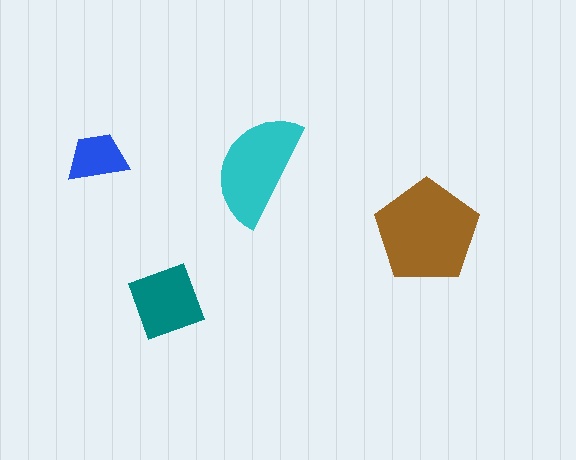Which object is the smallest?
The blue trapezoid.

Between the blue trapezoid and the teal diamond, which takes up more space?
The teal diamond.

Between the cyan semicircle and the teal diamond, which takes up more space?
The cyan semicircle.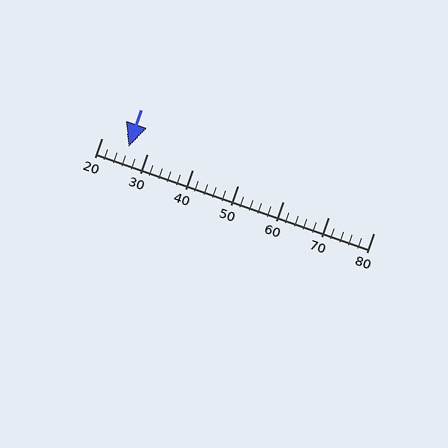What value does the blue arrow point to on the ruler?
The blue arrow points to approximately 26.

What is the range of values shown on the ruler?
The ruler shows values from 20 to 80.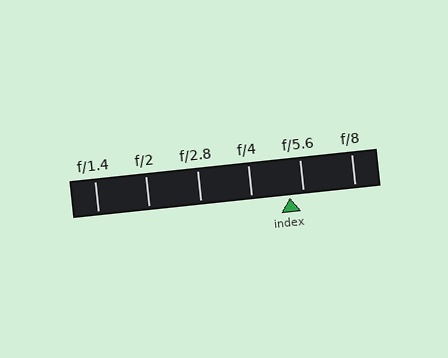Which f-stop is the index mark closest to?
The index mark is closest to f/5.6.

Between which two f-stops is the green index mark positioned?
The index mark is between f/4 and f/5.6.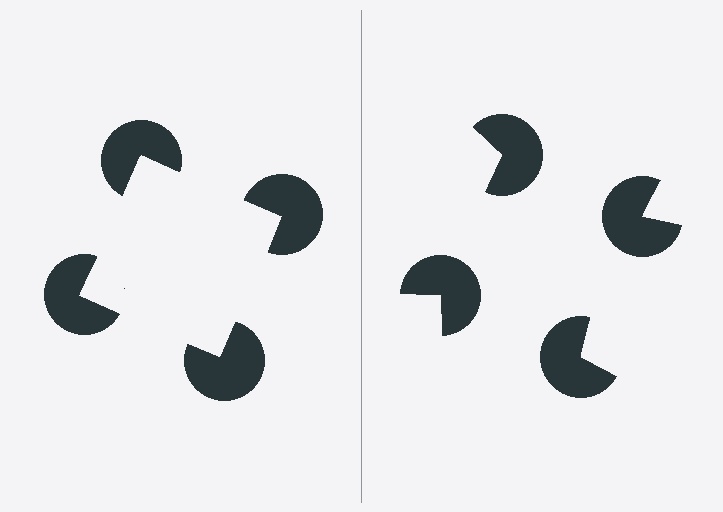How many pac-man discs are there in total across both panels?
8 — 4 on each side.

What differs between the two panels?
The pac-man discs are positioned identically on both sides; only the wedge orientations differ. On the left they align to a square; on the right they are misaligned.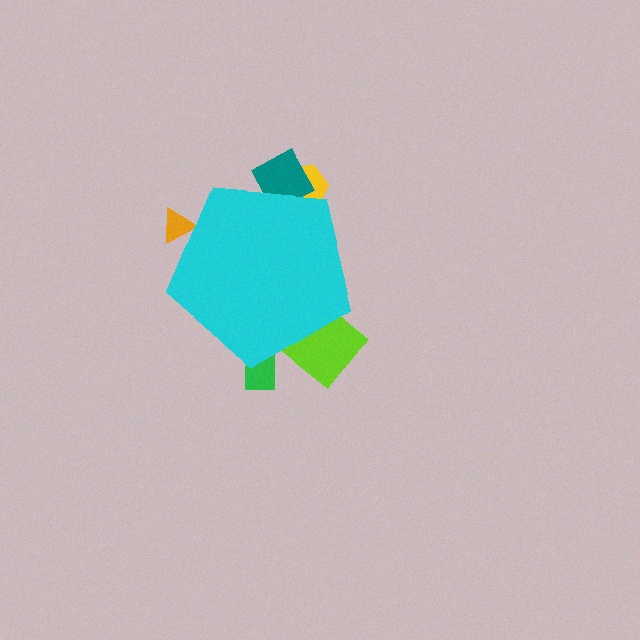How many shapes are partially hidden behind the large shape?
5 shapes are partially hidden.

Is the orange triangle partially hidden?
Yes, the orange triangle is partially hidden behind the cyan pentagon.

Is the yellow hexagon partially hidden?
Yes, the yellow hexagon is partially hidden behind the cyan pentagon.